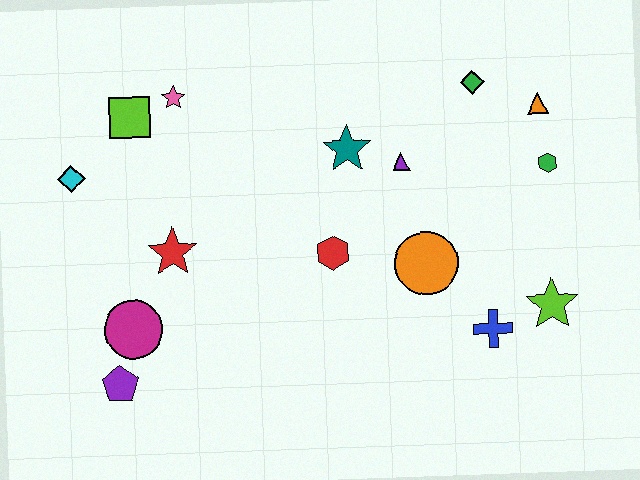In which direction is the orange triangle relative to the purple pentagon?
The orange triangle is to the right of the purple pentagon.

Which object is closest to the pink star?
The lime square is closest to the pink star.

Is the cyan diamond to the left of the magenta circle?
Yes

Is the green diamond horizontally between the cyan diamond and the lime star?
Yes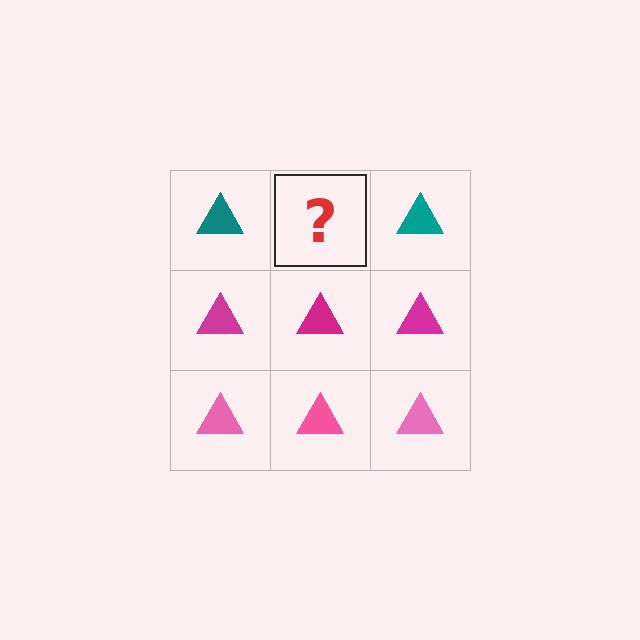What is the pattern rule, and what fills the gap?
The rule is that each row has a consistent color. The gap should be filled with a teal triangle.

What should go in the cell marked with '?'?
The missing cell should contain a teal triangle.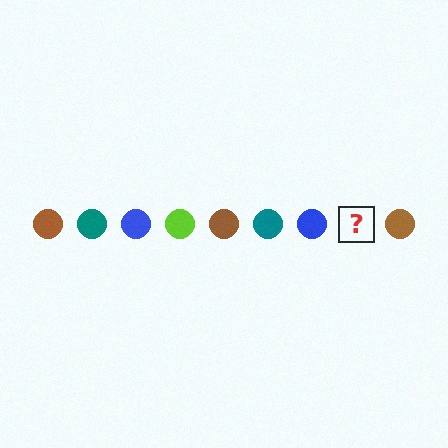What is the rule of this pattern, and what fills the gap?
The rule is that the pattern cycles through brown, teal, blue, lime circles. The gap should be filled with a lime circle.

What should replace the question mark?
The question mark should be replaced with a lime circle.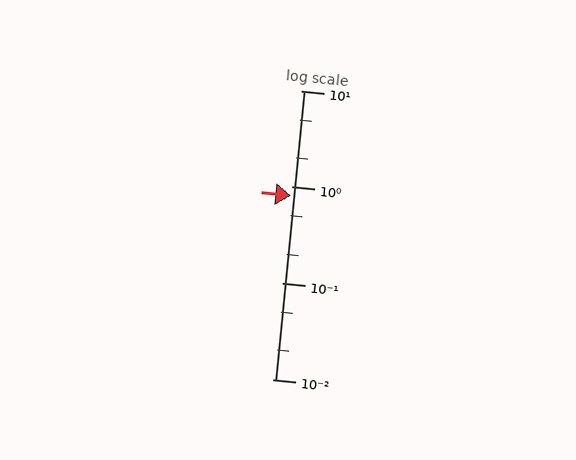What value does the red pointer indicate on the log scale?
The pointer indicates approximately 0.81.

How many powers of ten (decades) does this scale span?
The scale spans 3 decades, from 0.01 to 10.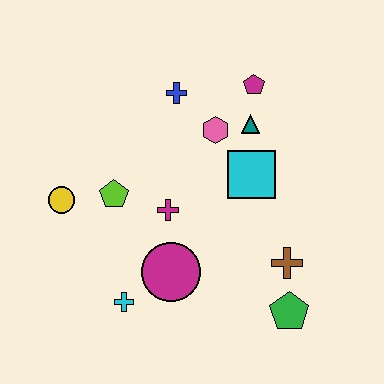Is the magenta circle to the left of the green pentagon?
Yes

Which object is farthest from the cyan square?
The yellow circle is farthest from the cyan square.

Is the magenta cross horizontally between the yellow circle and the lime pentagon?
No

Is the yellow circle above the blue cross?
No